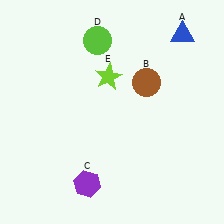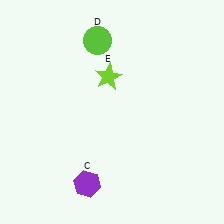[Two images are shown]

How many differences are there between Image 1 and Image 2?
There are 2 differences between the two images.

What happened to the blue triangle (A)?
The blue triangle (A) was removed in Image 2. It was in the top-right area of Image 1.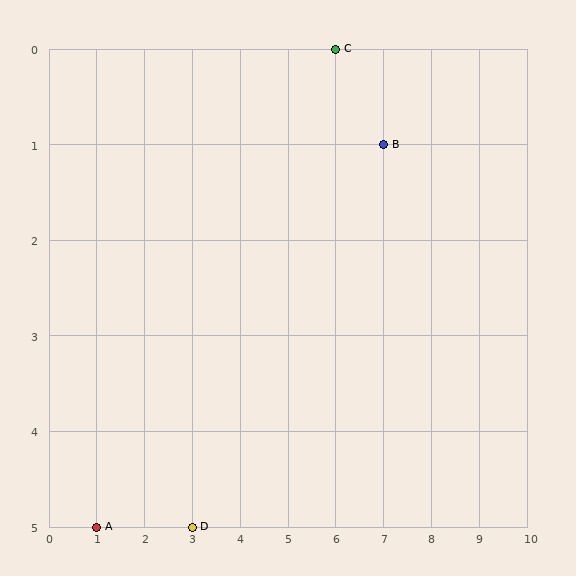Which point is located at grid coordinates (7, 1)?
Point B is at (7, 1).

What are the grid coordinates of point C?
Point C is at grid coordinates (6, 0).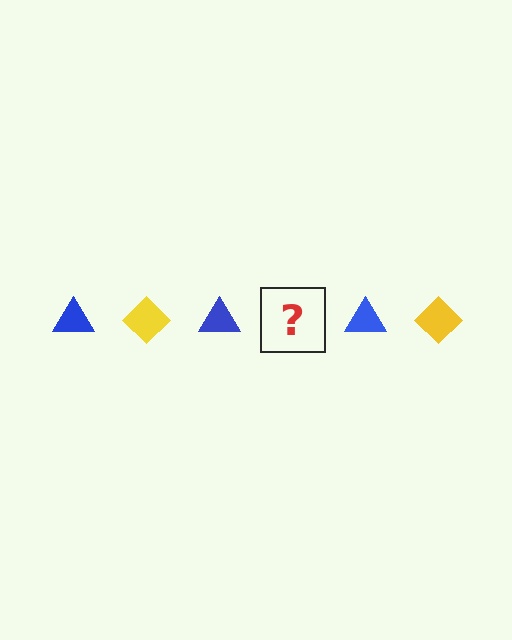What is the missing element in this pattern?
The missing element is a yellow diamond.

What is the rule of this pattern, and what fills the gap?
The rule is that the pattern alternates between blue triangle and yellow diamond. The gap should be filled with a yellow diamond.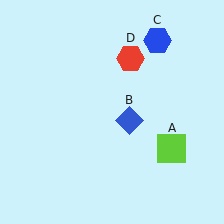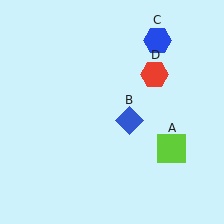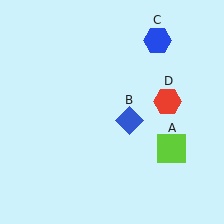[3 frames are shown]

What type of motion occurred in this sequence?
The red hexagon (object D) rotated clockwise around the center of the scene.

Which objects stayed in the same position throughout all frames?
Lime square (object A) and blue diamond (object B) and blue hexagon (object C) remained stationary.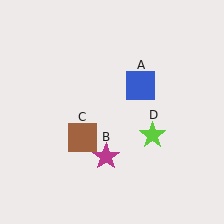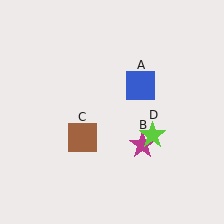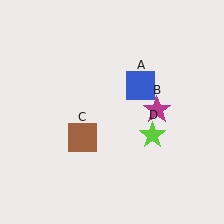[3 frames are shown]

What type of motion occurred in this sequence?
The magenta star (object B) rotated counterclockwise around the center of the scene.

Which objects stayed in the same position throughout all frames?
Blue square (object A) and brown square (object C) and lime star (object D) remained stationary.